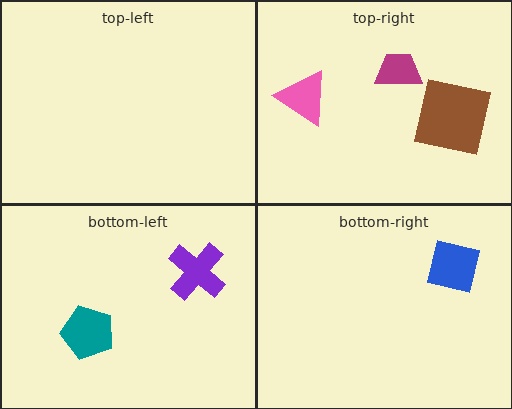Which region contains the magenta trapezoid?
The top-right region.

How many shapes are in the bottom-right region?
1.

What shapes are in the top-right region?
The brown square, the pink triangle, the magenta trapezoid.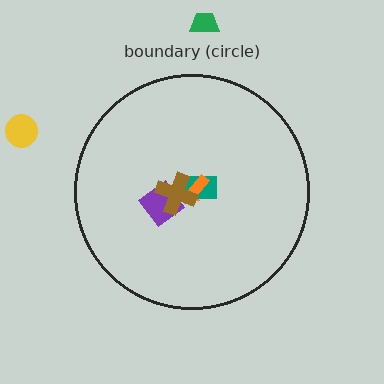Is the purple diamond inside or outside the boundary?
Inside.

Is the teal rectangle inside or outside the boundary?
Inside.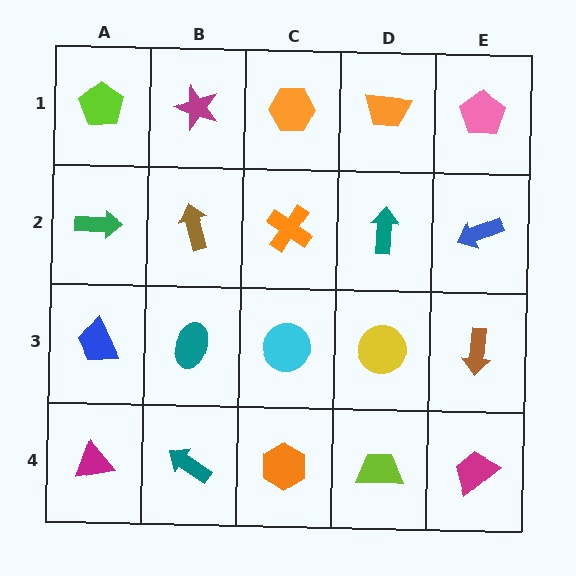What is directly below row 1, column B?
A brown arrow.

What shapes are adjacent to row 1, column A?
A green arrow (row 2, column A), a magenta star (row 1, column B).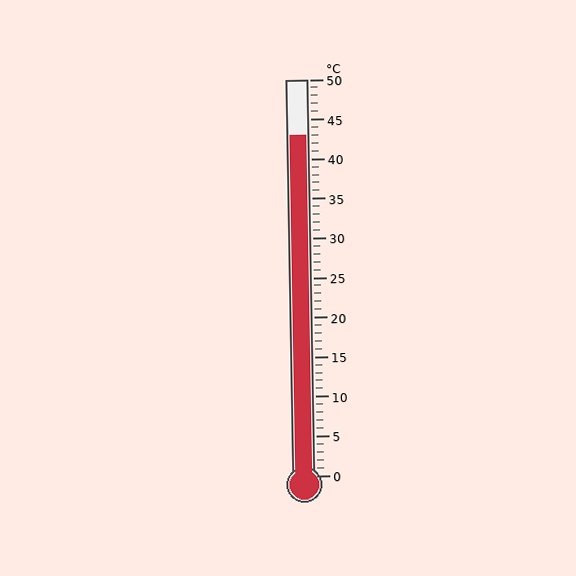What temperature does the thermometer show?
The thermometer shows approximately 43°C.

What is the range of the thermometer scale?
The thermometer scale ranges from 0°C to 50°C.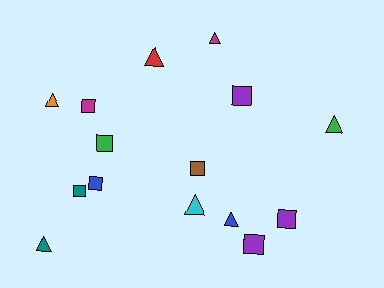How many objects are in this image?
There are 15 objects.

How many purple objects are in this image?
There are 3 purple objects.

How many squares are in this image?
There are 8 squares.